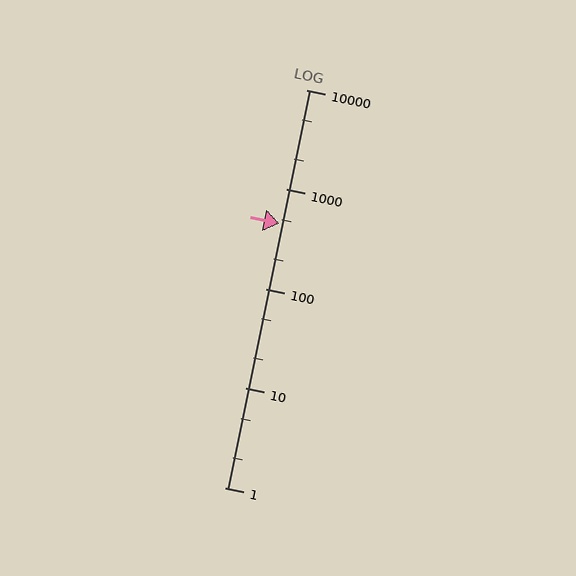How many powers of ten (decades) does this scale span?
The scale spans 4 decades, from 1 to 10000.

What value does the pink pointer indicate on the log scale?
The pointer indicates approximately 450.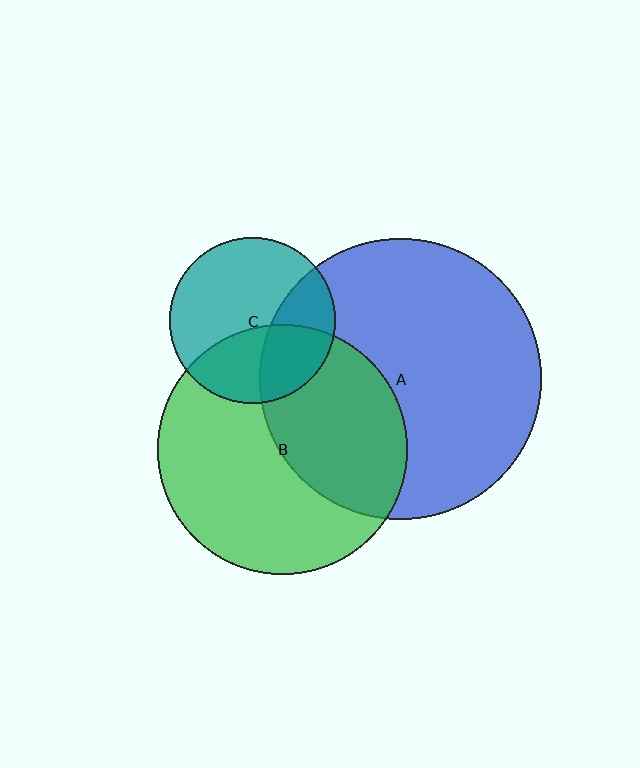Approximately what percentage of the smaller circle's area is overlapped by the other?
Approximately 30%.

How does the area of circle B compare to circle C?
Approximately 2.3 times.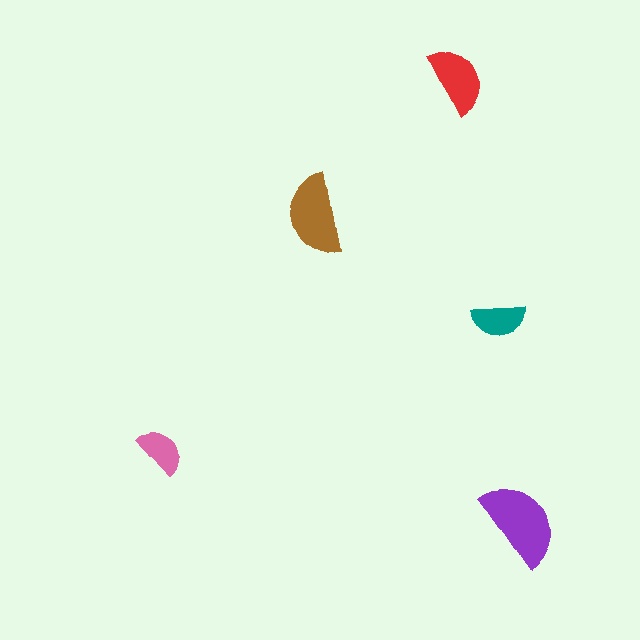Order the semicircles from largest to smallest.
the purple one, the brown one, the red one, the teal one, the pink one.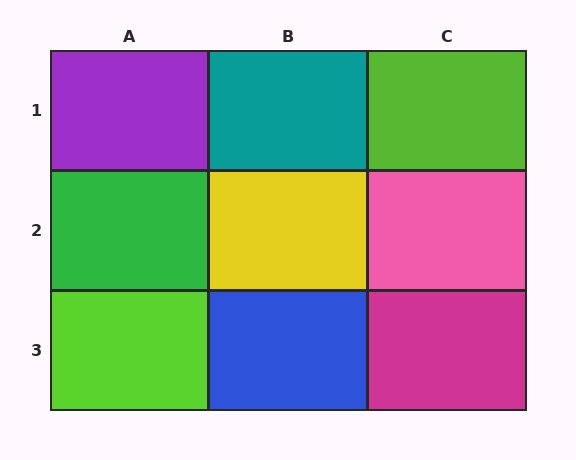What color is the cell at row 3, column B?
Blue.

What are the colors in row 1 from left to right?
Purple, teal, lime.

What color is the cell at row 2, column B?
Yellow.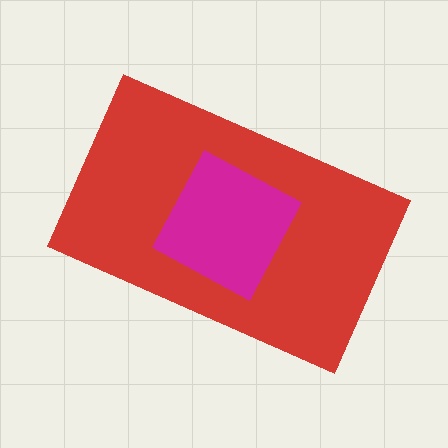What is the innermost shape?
The magenta square.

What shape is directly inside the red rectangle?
The magenta square.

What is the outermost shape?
The red rectangle.